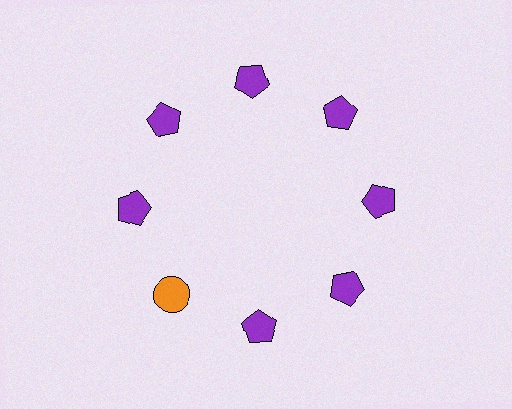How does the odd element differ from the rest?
It differs in both color (orange instead of purple) and shape (circle instead of pentagon).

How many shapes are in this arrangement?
There are 8 shapes arranged in a ring pattern.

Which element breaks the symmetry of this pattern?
The orange circle at roughly the 8 o'clock position breaks the symmetry. All other shapes are purple pentagons.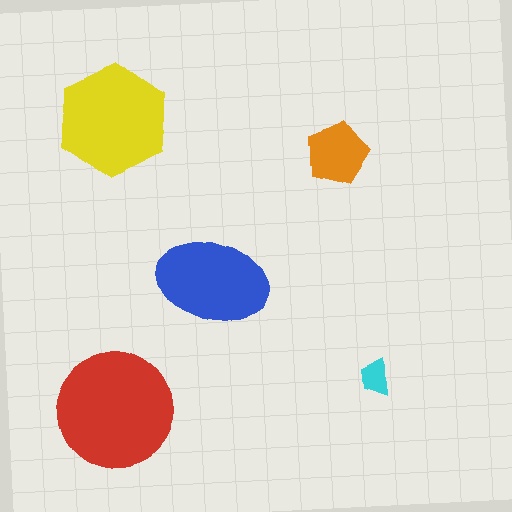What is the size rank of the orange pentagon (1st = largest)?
4th.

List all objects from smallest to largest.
The cyan trapezoid, the orange pentagon, the blue ellipse, the yellow hexagon, the red circle.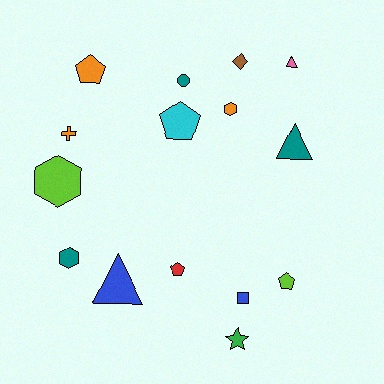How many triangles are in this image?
There are 3 triangles.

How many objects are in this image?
There are 15 objects.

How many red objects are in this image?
There is 1 red object.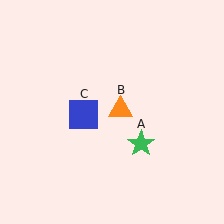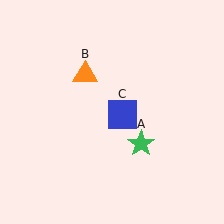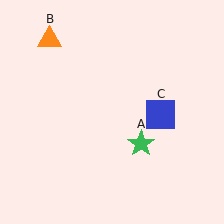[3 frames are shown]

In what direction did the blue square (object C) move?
The blue square (object C) moved right.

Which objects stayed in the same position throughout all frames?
Green star (object A) remained stationary.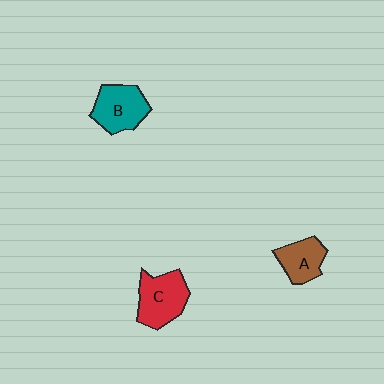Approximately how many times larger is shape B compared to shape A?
Approximately 1.3 times.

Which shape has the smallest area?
Shape A (brown).